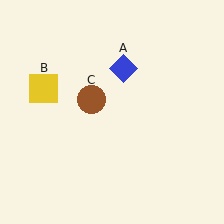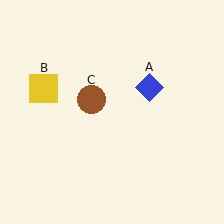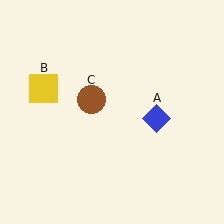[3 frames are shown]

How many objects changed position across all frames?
1 object changed position: blue diamond (object A).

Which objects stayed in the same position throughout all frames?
Yellow square (object B) and brown circle (object C) remained stationary.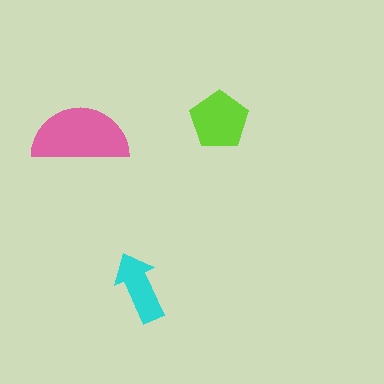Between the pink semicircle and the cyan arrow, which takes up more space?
The pink semicircle.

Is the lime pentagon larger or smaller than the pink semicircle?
Smaller.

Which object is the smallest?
The cyan arrow.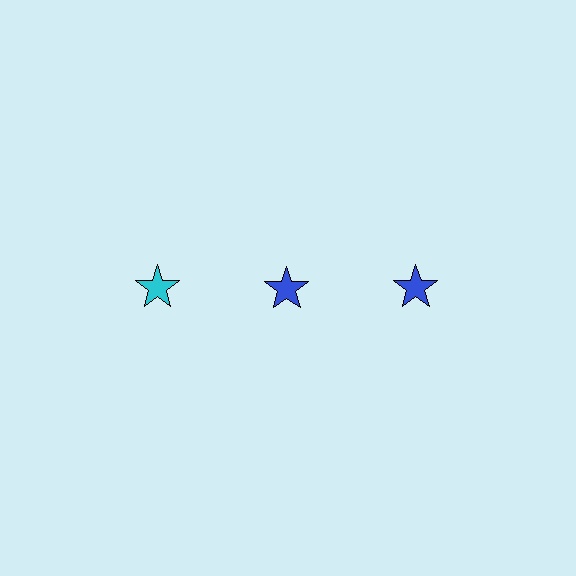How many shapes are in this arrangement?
There are 3 shapes arranged in a grid pattern.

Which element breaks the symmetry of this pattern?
The cyan star in the top row, leftmost column breaks the symmetry. All other shapes are blue stars.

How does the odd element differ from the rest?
It has a different color: cyan instead of blue.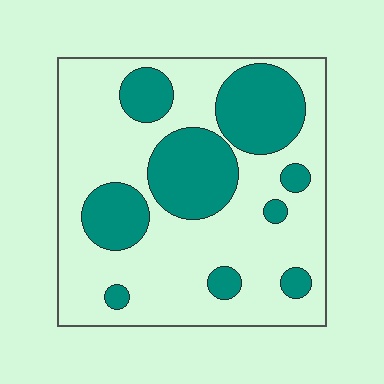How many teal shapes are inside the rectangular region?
9.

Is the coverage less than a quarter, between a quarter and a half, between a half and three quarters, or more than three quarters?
Between a quarter and a half.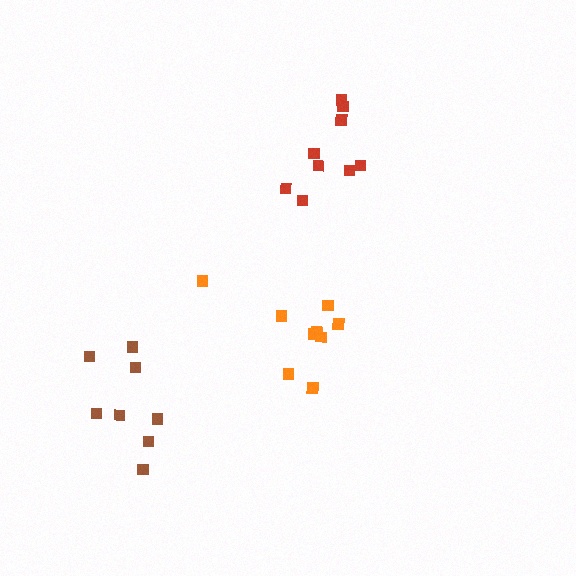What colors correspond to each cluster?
The clusters are colored: red, brown, orange.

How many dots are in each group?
Group 1: 9 dots, Group 2: 8 dots, Group 3: 9 dots (26 total).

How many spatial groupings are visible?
There are 3 spatial groupings.